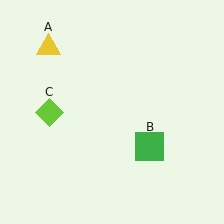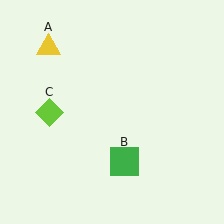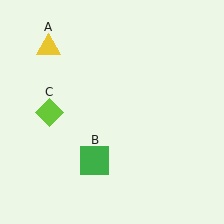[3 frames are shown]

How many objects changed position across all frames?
1 object changed position: green square (object B).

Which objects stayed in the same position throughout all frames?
Yellow triangle (object A) and lime diamond (object C) remained stationary.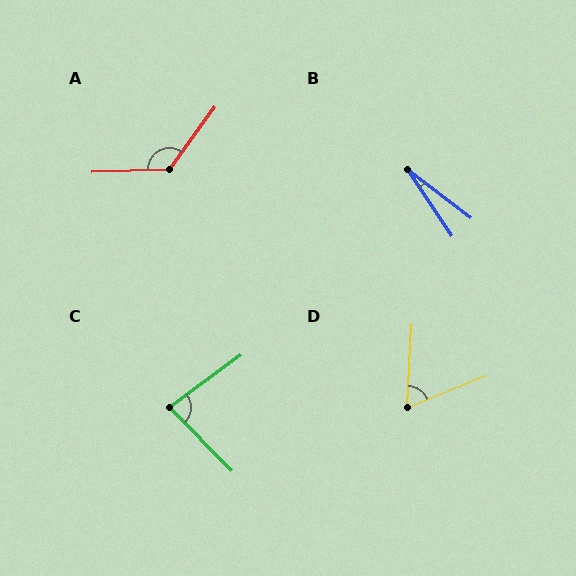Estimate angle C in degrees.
Approximately 82 degrees.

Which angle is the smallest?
B, at approximately 19 degrees.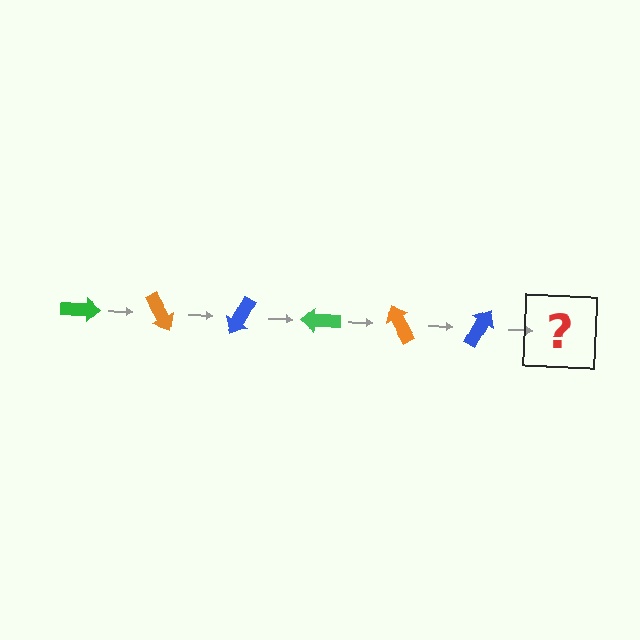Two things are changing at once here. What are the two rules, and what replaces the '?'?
The two rules are that it rotates 60 degrees each step and the color cycles through green, orange, and blue. The '?' should be a green arrow, rotated 360 degrees from the start.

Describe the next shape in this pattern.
It should be a green arrow, rotated 360 degrees from the start.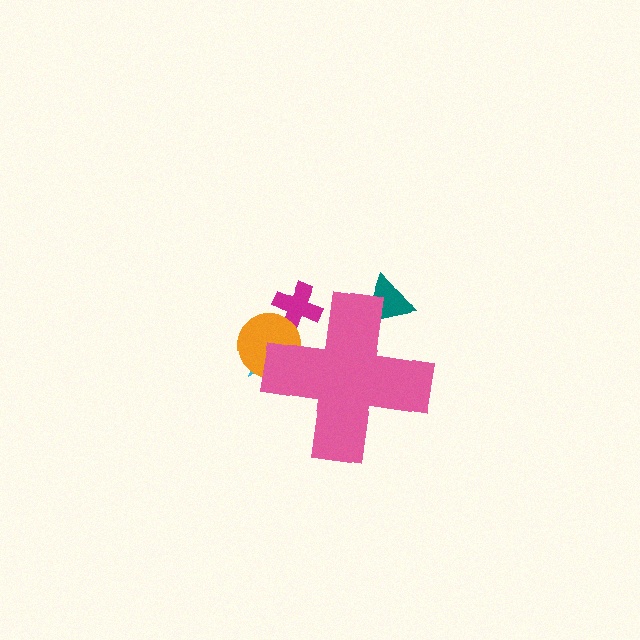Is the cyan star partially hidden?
Yes, the cyan star is partially hidden behind the pink cross.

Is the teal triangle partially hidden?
Yes, the teal triangle is partially hidden behind the pink cross.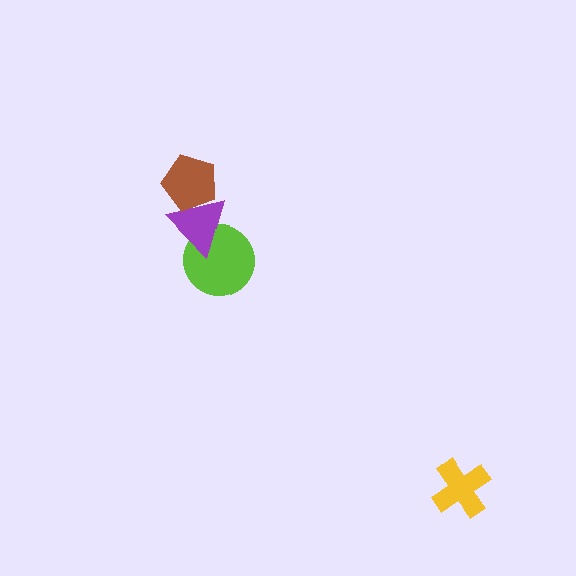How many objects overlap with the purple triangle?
2 objects overlap with the purple triangle.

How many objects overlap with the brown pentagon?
1 object overlaps with the brown pentagon.